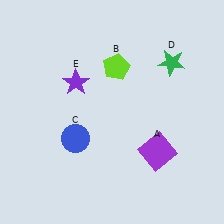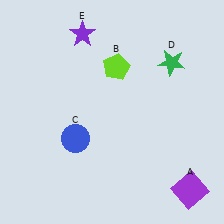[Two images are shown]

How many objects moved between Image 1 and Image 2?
2 objects moved between the two images.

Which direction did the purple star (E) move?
The purple star (E) moved up.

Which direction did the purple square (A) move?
The purple square (A) moved down.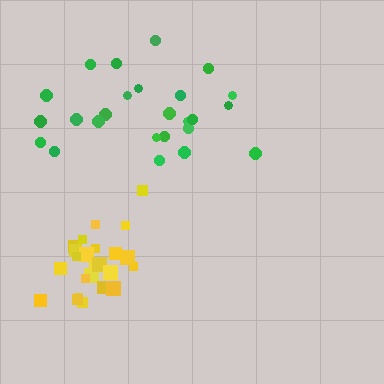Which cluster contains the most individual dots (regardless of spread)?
Green (25).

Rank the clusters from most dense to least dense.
yellow, green.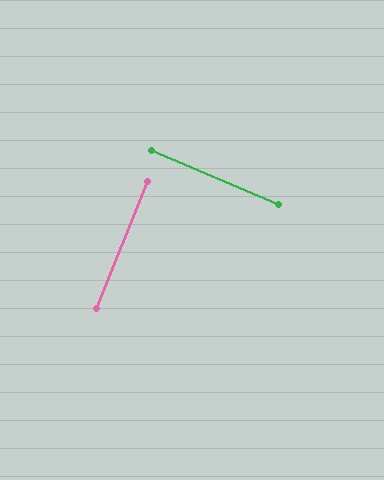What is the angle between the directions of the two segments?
Approximately 89 degrees.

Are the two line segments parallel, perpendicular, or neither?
Perpendicular — they meet at approximately 89°.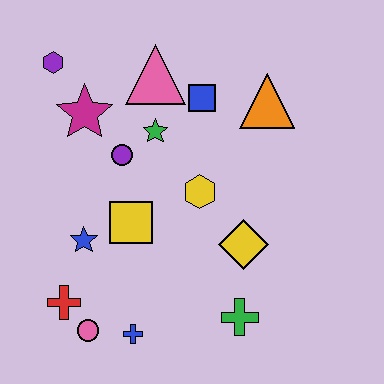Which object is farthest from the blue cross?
The purple hexagon is farthest from the blue cross.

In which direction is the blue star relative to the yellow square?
The blue star is to the left of the yellow square.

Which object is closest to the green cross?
The yellow diamond is closest to the green cross.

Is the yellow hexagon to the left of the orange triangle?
Yes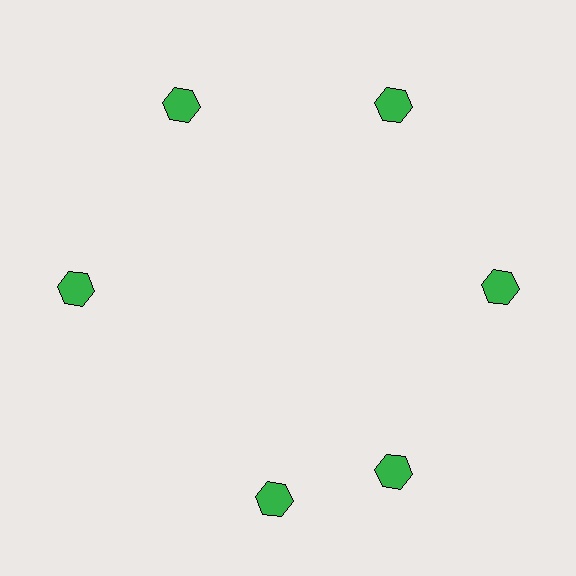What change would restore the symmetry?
The symmetry would be restored by rotating it back into even spacing with its neighbors so that all 6 hexagons sit at equal angles and equal distance from the center.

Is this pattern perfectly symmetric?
No. The 6 green hexagons are arranged in a ring, but one element near the 7 o'clock position is rotated out of alignment along the ring, breaking the 6-fold rotational symmetry.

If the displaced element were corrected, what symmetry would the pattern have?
It would have 6-fold rotational symmetry — the pattern would map onto itself every 60 degrees.